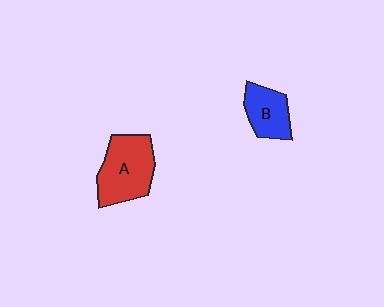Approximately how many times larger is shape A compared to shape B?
Approximately 1.6 times.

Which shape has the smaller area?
Shape B (blue).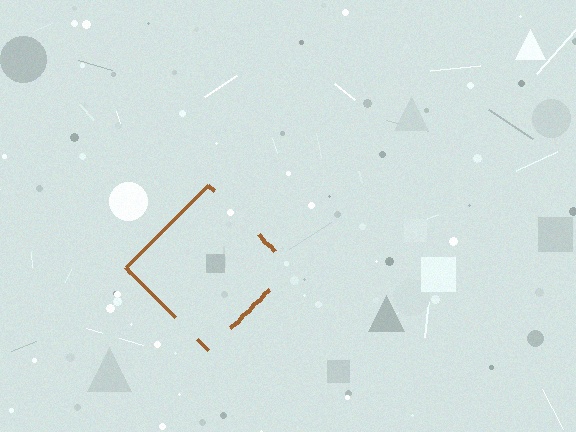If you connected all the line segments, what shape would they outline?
They would outline a diamond.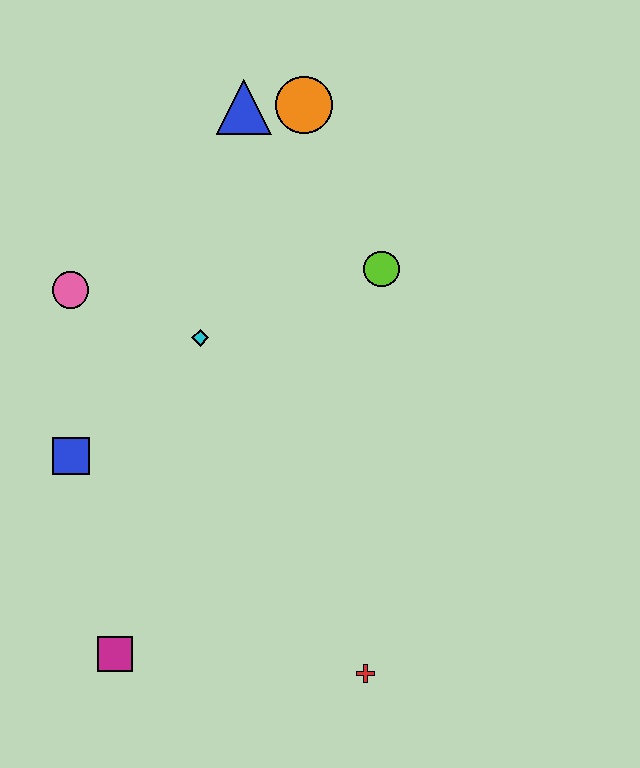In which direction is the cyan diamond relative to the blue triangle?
The cyan diamond is below the blue triangle.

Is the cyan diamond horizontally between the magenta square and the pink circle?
No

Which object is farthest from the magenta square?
The orange circle is farthest from the magenta square.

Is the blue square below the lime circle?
Yes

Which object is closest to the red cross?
The magenta square is closest to the red cross.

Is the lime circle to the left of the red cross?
No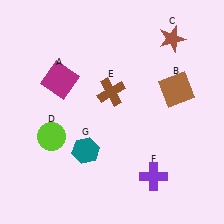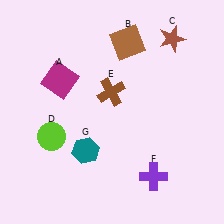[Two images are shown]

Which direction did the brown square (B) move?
The brown square (B) moved left.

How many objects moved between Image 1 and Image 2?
1 object moved between the two images.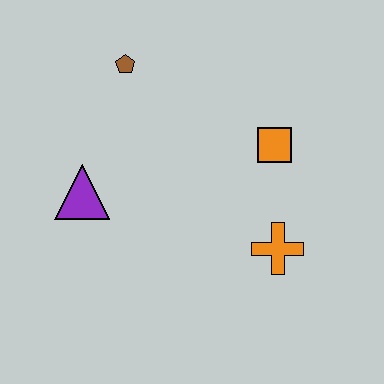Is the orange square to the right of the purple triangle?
Yes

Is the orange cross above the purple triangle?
No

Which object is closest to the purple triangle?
The brown pentagon is closest to the purple triangle.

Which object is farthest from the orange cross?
The brown pentagon is farthest from the orange cross.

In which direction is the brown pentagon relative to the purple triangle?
The brown pentagon is above the purple triangle.